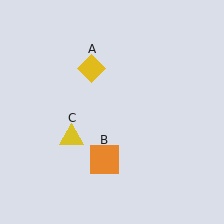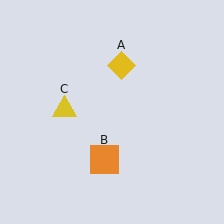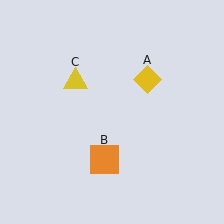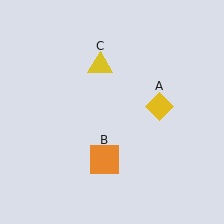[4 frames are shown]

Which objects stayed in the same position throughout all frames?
Orange square (object B) remained stationary.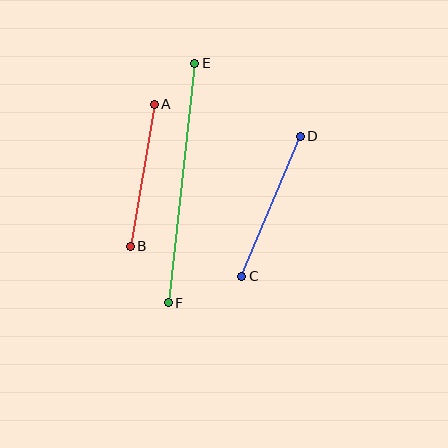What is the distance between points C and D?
The distance is approximately 151 pixels.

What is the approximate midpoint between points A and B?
The midpoint is at approximately (142, 175) pixels.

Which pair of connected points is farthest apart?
Points E and F are farthest apart.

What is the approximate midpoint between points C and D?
The midpoint is at approximately (271, 206) pixels.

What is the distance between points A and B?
The distance is approximately 144 pixels.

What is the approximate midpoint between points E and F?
The midpoint is at approximately (181, 183) pixels.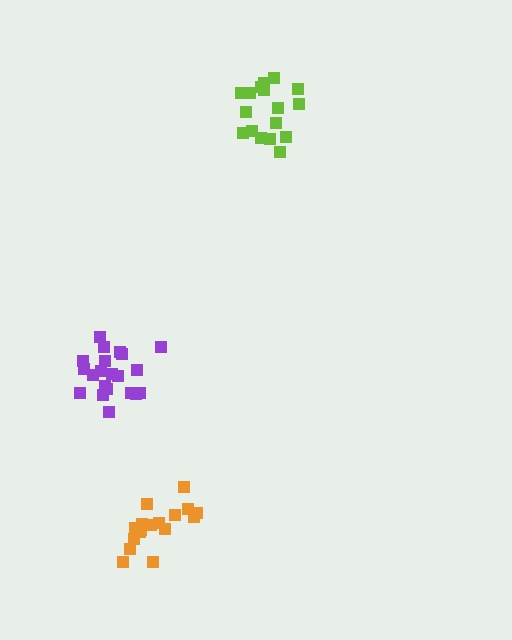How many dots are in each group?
Group 1: 17 dots, Group 2: 17 dots, Group 3: 21 dots (55 total).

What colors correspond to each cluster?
The clusters are colored: lime, orange, purple.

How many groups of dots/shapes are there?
There are 3 groups.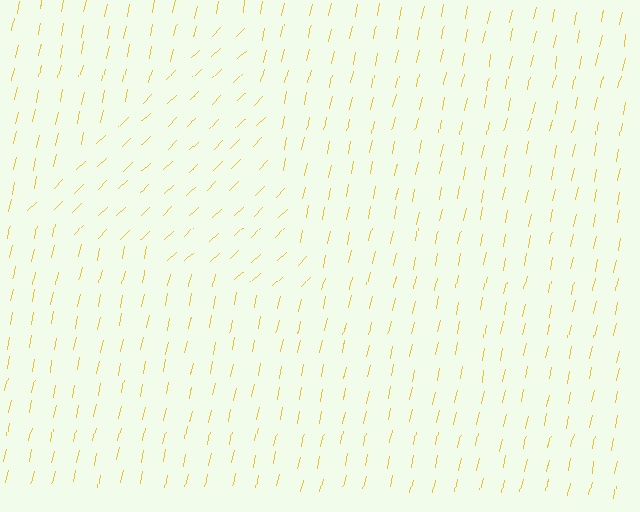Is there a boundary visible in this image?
Yes, there is a texture boundary formed by a change in line orientation.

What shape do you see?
I see a triangle.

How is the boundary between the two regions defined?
The boundary is defined purely by a change in line orientation (approximately 33 degrees difference). All lines are the same color and thickness.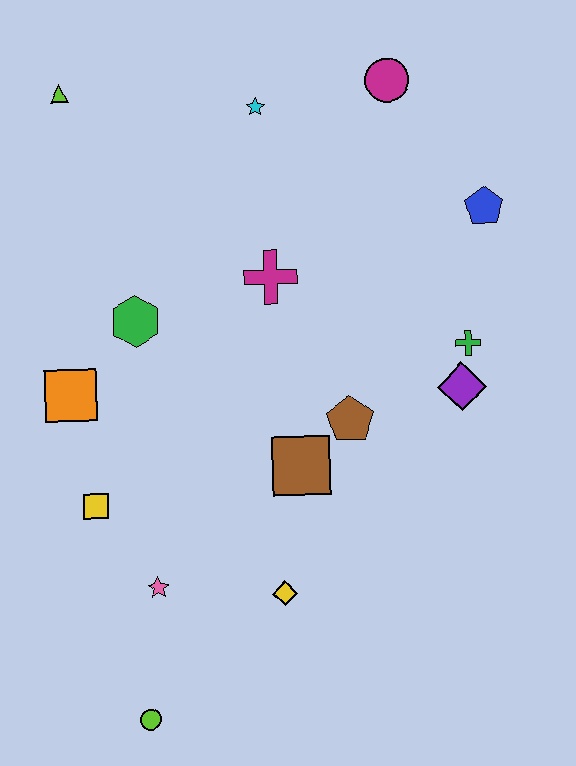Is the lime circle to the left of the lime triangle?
No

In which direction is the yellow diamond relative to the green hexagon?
The yellow diamond is below the green hexagon.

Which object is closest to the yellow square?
The pink star is closest to the yellow square.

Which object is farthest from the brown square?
The lime triangle is farthest from the brown square.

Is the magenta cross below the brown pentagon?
No